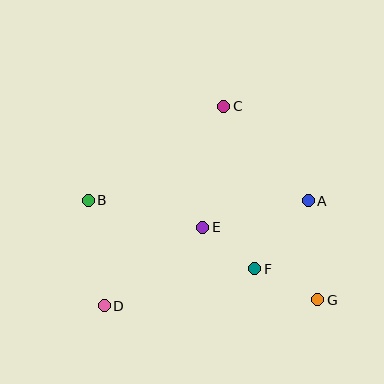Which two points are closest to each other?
Points E and F are closest to each other.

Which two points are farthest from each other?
Points B and G are farthest from each other.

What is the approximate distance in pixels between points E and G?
The distance between E and G is approximately 136 pixels.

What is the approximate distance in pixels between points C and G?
The distance between C and G is approximately 215 pixels.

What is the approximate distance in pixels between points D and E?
The distance between D and E is approximately 126 pixels.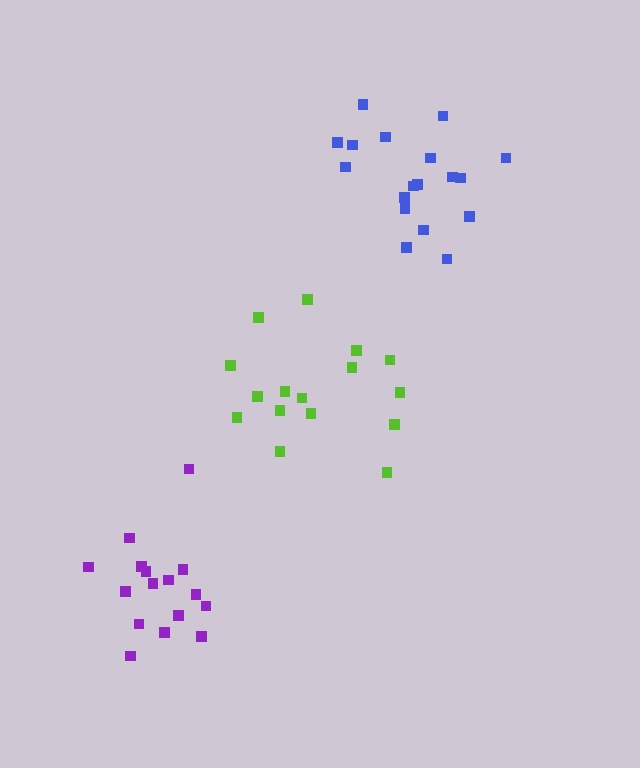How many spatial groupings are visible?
There are 3 spatial groupings.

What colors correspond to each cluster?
The clusters are colored: blue, lime, purple.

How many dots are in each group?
Group 1: 18 dots, Group 2: 16 dots, Group 3: 16 dots (50 total).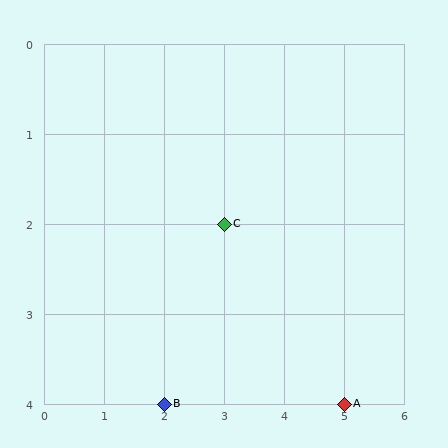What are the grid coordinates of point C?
Point C is at grid coordinates (3, 2).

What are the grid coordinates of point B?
Point B is at grid coordinates (2, 4).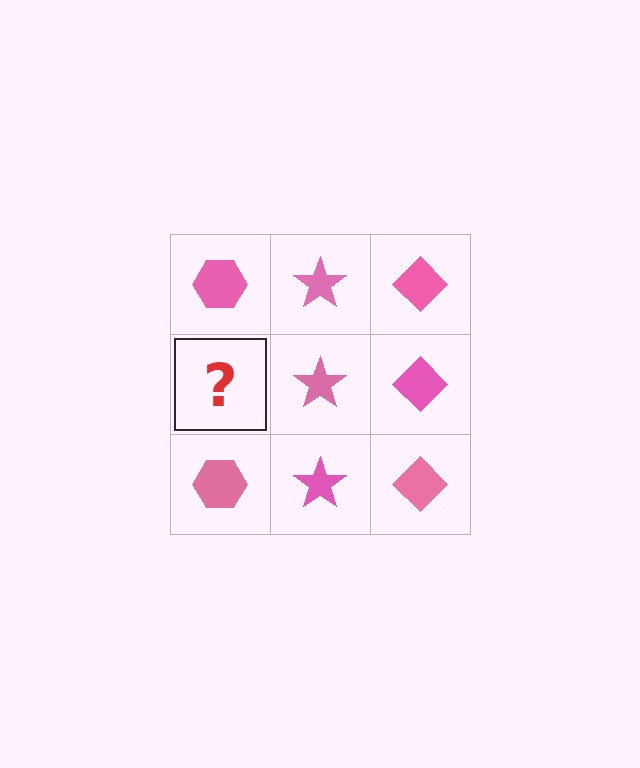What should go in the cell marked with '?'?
The missing cell should contain a pink hexagon.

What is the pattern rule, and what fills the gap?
The rule is that each column has a consistent shape. The gap should be filled with a pink hexagon.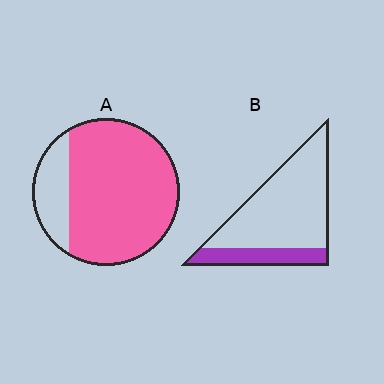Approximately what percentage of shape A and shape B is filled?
A is approximately 80% and B is approximately 25%.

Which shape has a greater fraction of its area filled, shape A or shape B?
Shape A.